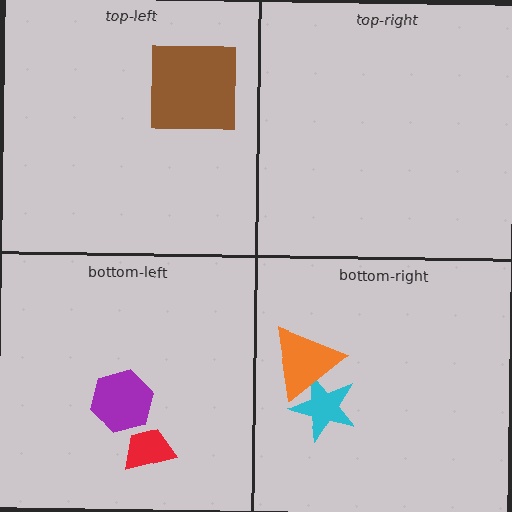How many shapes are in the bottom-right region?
2.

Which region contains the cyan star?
The bottom-right region.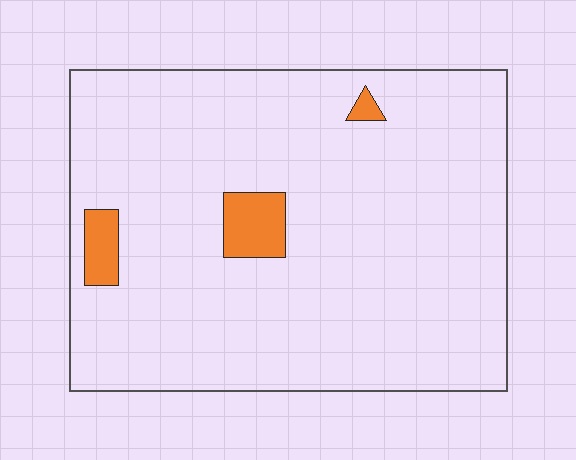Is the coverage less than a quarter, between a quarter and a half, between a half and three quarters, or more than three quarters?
Less than a quarter.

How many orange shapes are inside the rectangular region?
3.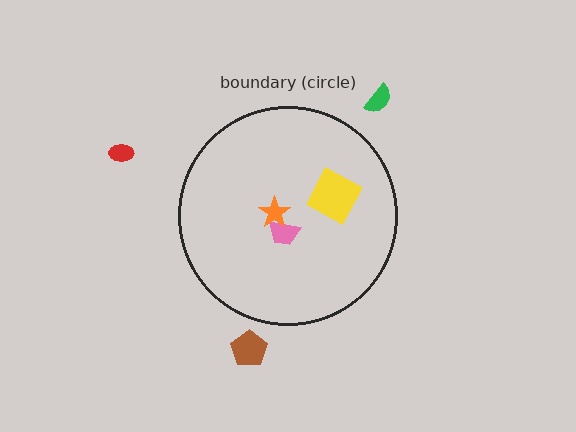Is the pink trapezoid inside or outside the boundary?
Inside.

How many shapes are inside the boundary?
3 inside, 3 outside.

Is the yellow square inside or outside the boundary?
Inside.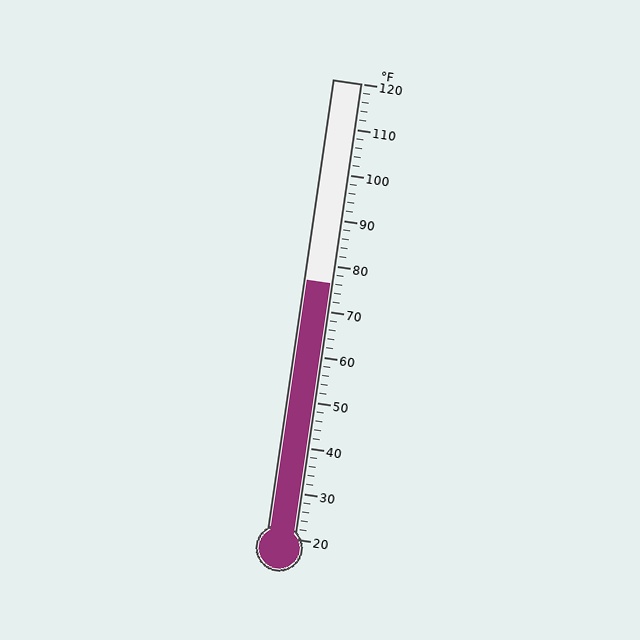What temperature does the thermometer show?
The thermometer shows approximately 76°F.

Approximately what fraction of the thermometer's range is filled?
The thermometer is filled to approximately 55% of its range.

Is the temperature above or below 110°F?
The temperature is below 110°F.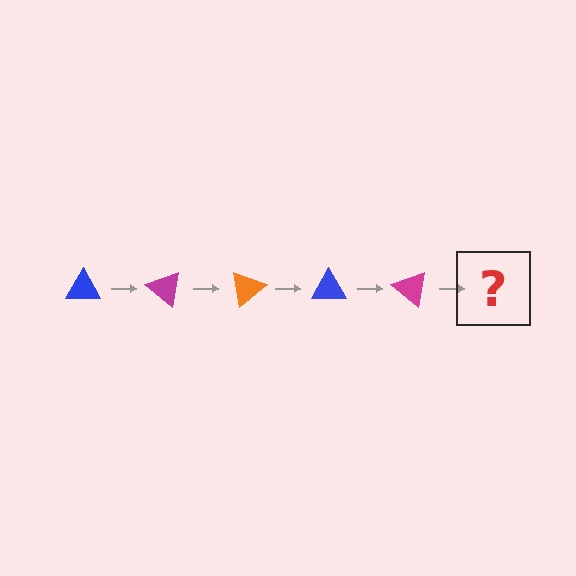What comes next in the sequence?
The next element should be an orange triangle, rotated 200 degrees from the start.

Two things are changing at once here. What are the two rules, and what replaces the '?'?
The two rules are that it rotates 40 degrees each step and the color cycles through blue, magenta, and orange. The '?' should be an orange triangle, rotated 200 degrees from the start.